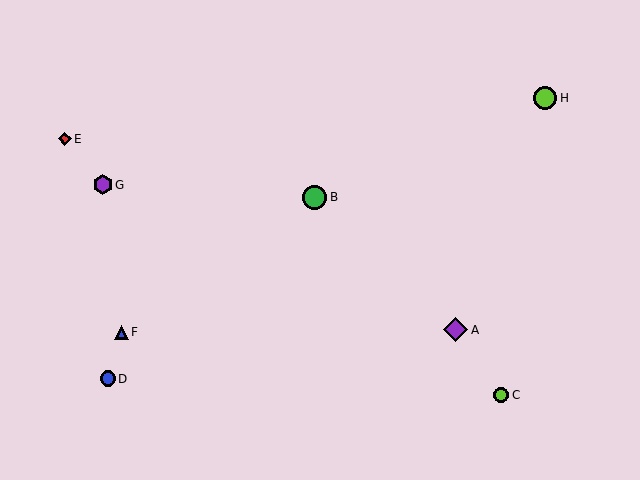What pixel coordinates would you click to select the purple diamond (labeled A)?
Click at (456, 330) to select the purple diamond A.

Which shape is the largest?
The purple diamond (labeled A) is the largest.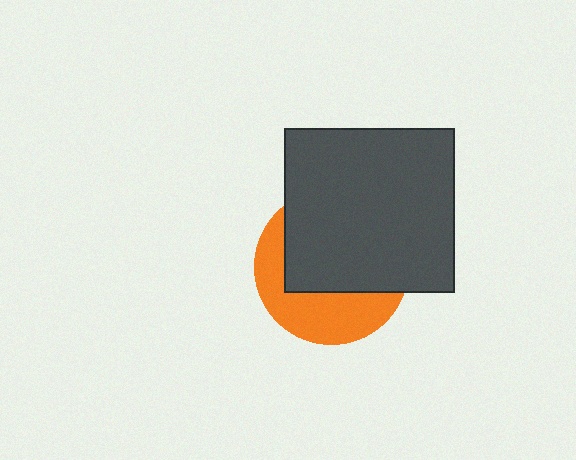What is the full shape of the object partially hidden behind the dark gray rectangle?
The partially hidden object is an orange circle.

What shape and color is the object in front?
The object in front is a dark gray rectangle.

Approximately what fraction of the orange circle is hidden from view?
Roughly 61% of the orange circle is hidden behind the dark gray rectangle.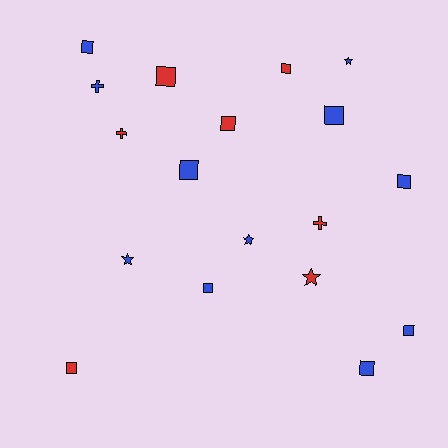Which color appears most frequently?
Blue, with 11 objects.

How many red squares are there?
There are 4 red squares.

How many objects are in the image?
There are 18 objects.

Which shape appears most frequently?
Square, with 11 objects.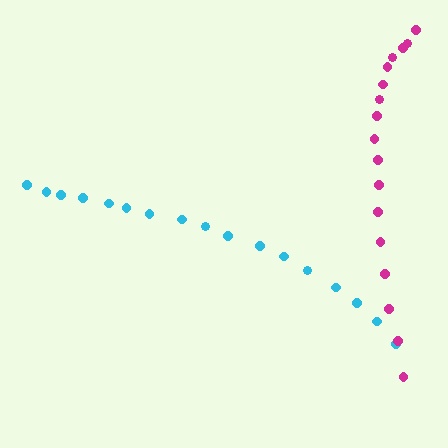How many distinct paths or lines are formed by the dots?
There are 2 distinct paths.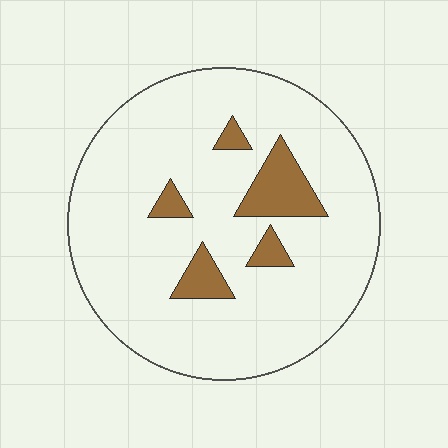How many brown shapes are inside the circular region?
5.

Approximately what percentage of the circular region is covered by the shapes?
Approximately 10%.